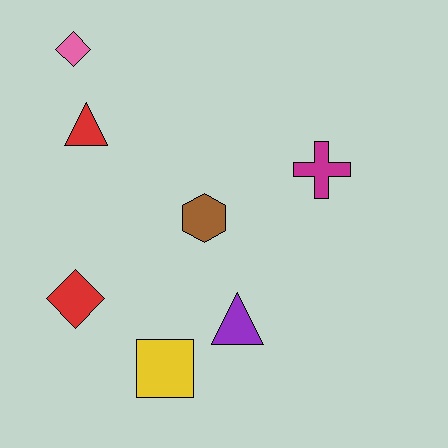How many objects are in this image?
There are 7 objects.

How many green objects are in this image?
There are no green objects.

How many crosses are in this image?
There is 1 cross.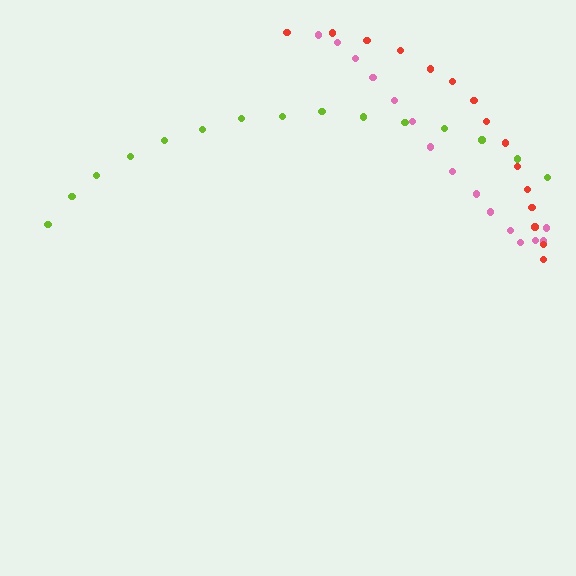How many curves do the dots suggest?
There are 3 distinct paths.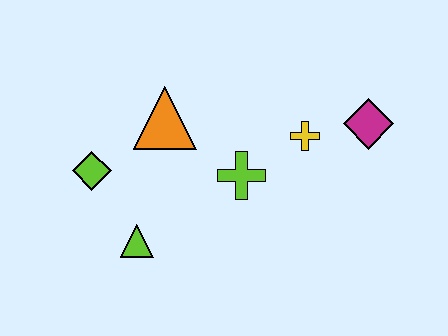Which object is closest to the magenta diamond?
The yellow cross is closest to the magenta diamond.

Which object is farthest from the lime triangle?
The magenta diamond is farthest from the lime triangle.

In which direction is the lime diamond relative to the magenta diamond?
The lime diamond is to the left of the magenta diamond.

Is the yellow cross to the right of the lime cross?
Yes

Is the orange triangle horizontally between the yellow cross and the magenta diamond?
No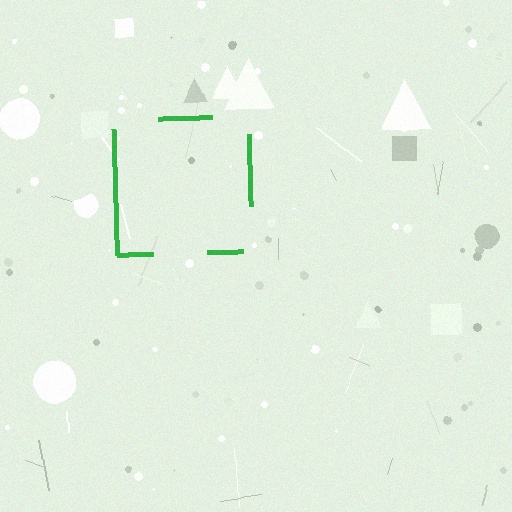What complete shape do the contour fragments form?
The contour fragments form a square.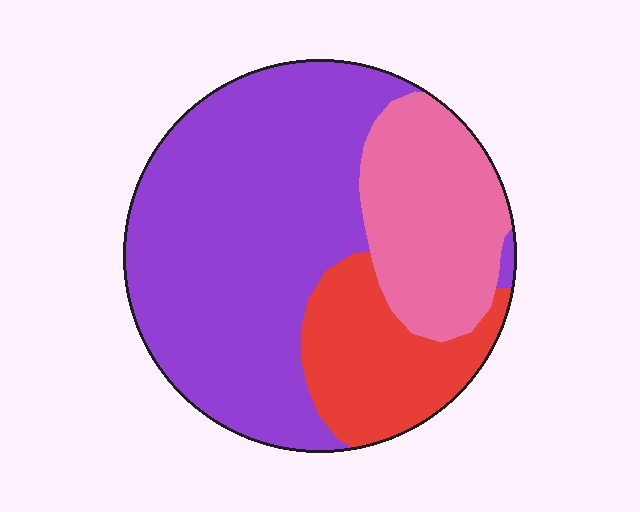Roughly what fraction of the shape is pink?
Pink covers 23% of the shape.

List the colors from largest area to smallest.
From largest to smallest: purple, pink, red.